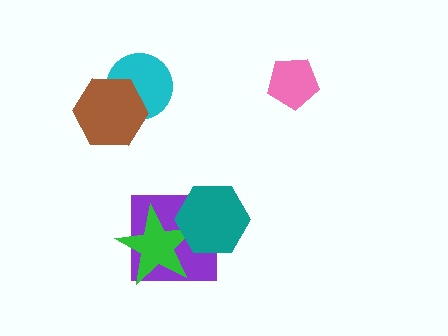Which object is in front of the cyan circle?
The brown hexagon is in front of the cyan circle.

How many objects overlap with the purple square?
2 objects overlap with the purple square.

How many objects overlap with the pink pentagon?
0 objects overlap with the pink pentagon.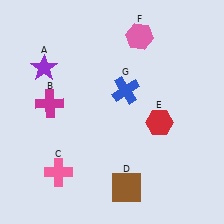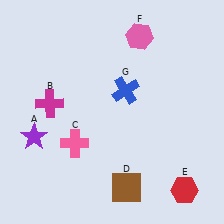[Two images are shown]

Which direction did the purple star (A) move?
The purple star (A) moved down.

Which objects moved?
The objects that moved are: the purple star (A), the pink cross (C), the red hexagon (E).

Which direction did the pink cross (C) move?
The pink cross (C) moved up.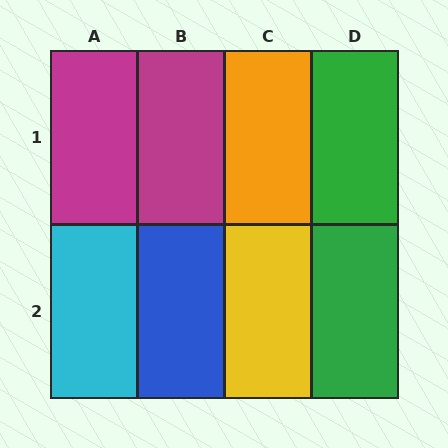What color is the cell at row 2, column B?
Blue.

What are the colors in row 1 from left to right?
Magenta, magenta, orange, green.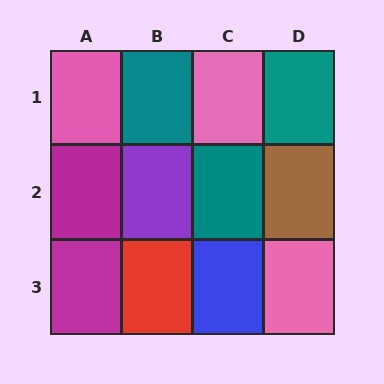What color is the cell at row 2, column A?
Magenta.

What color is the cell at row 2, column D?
Brown.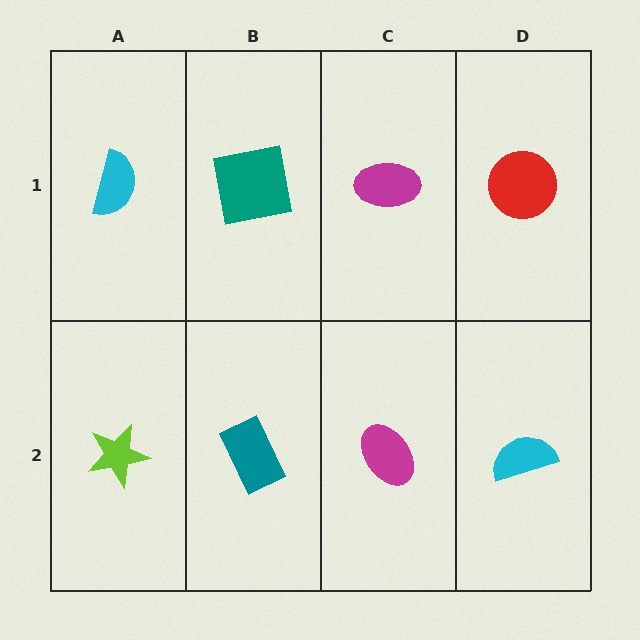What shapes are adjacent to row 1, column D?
A cyan semicircle (row 2, column D), a magenta ellipse (row 1, column C).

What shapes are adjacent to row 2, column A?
A cyan semicircle (row 1, column A), a teal rectangle (row 2, column B).